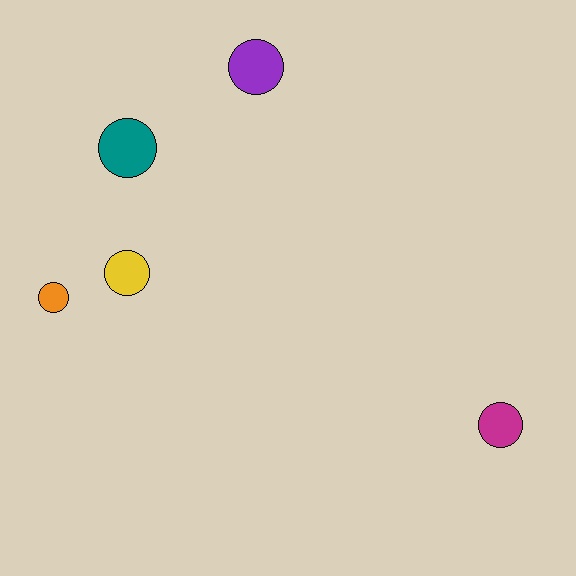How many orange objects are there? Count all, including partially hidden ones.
There is 1 orange object.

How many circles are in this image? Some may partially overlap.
There are 5 circles.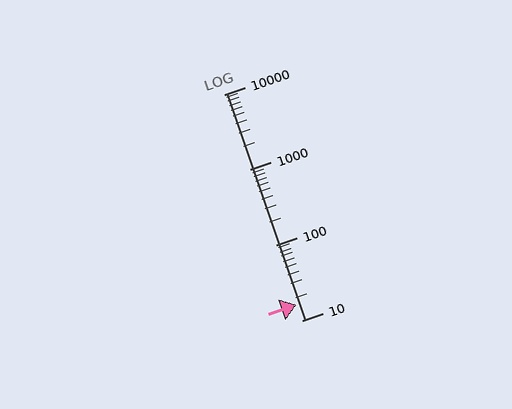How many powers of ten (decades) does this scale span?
The scale spans 3 decades, from 10 to 10000.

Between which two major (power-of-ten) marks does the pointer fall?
The pointer is between 10 and 100.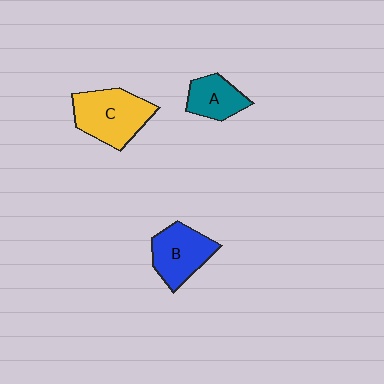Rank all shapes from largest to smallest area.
From largest to smallest: C (yellow), B (blue), A (teal).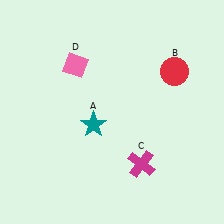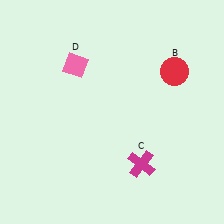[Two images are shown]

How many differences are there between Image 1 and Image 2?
There is 1 difference between the two images.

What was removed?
The teal star (A) was removed in Image 2.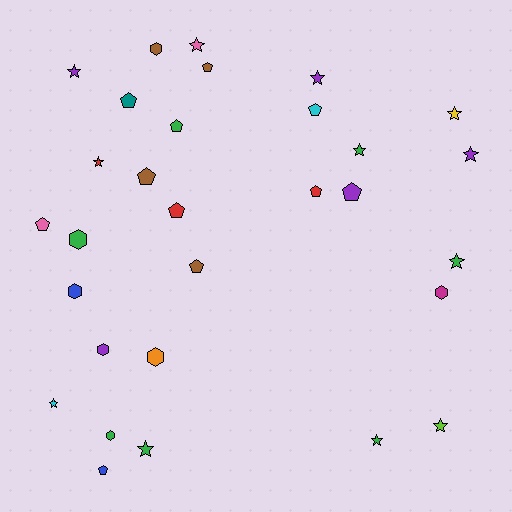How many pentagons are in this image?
There are 11 pentagons.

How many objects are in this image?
There are 30 objects.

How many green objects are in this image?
There are 7 green objects.